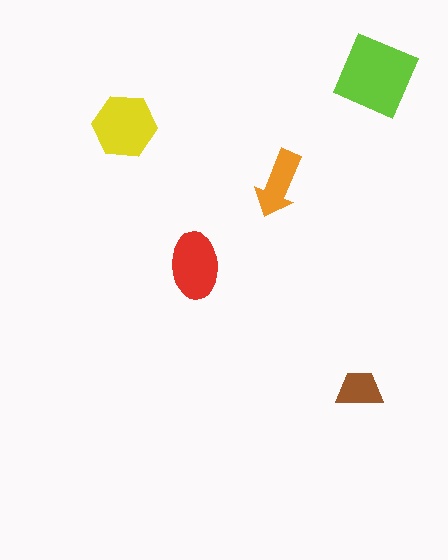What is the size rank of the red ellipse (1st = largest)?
3rd.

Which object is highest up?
The lime square is topmost.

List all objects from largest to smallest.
The lime square, the yellow hexagon, the red ellipse, the orange arrow, the brown trapezoid.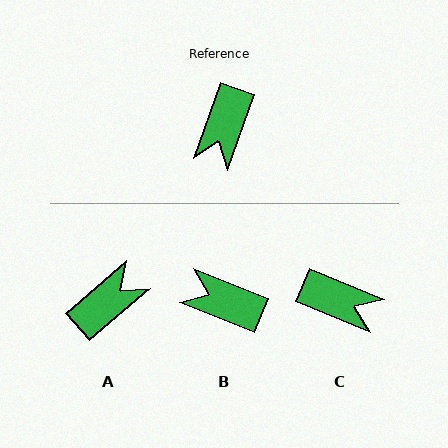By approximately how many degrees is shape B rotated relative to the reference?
Approximately 92 degrees clockwise.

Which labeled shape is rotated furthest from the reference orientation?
A, about 150 degrees away.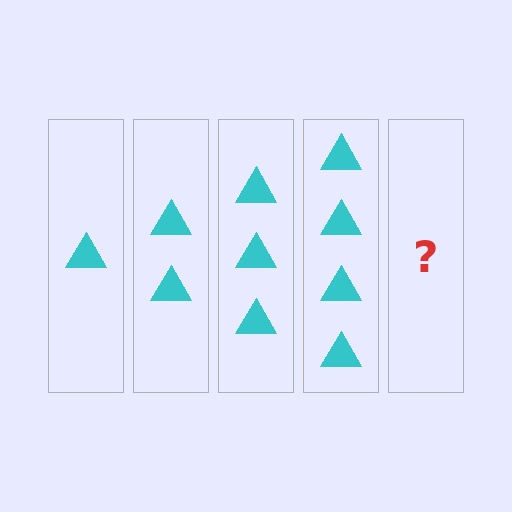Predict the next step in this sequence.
The next step is 5 triangles.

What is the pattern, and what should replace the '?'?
The pattern is that each step adds one more triangle. The '?' should be 5 triangles.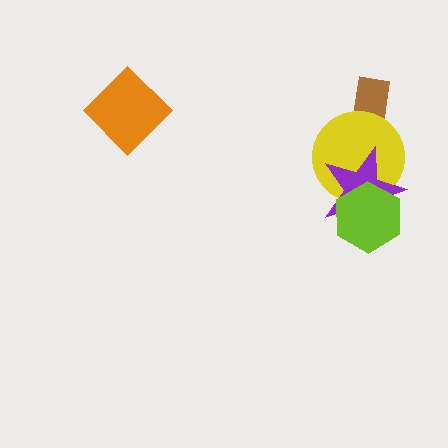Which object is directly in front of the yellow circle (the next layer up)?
The purple star is directly in front of the yellow circle.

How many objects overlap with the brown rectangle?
1 object overlaps with the brown rectangle.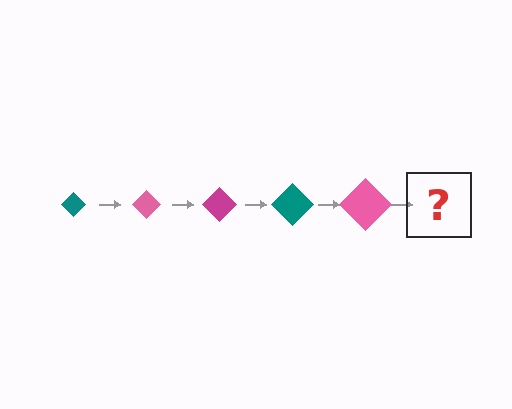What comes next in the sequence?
The next element should be a magenta diamond, larger than the previous one.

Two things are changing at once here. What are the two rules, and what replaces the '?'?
The two rules are that the diamond grows larger each step and the color cycles through teal, pink, and magenta. The '?' should be a magenta diamond, larger than the previous one.